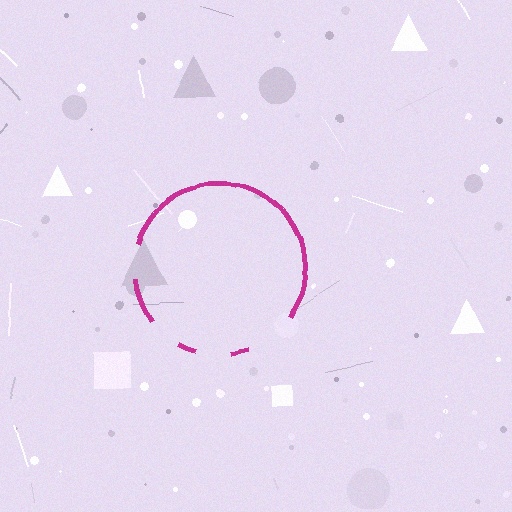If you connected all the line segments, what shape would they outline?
They would outline a circle.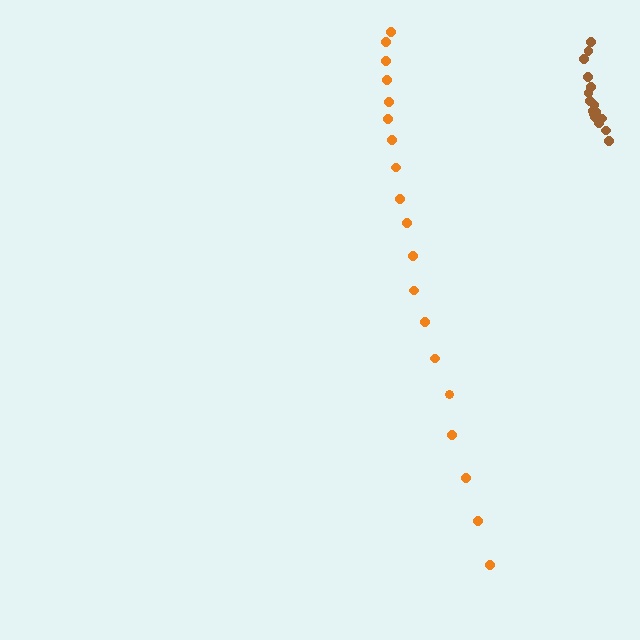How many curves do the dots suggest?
There are 2 distinct paths.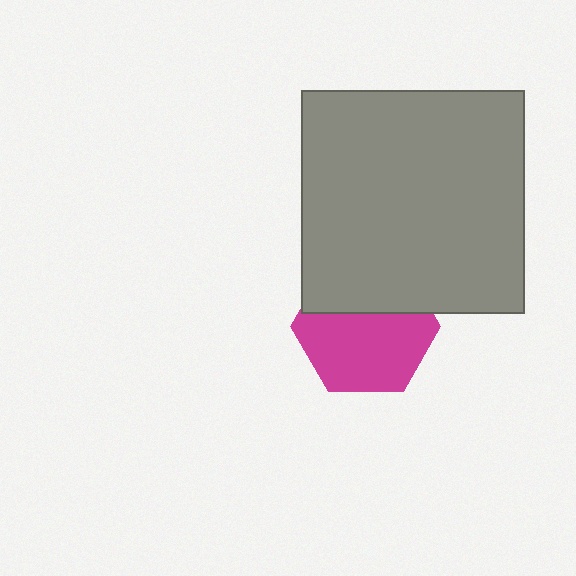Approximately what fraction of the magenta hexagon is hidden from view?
Roughly 37% of the magenta hexagon is hidden behind the gray square.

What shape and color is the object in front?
The object in front is a gray square.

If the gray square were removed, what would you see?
You would see the complete magenta hexagon.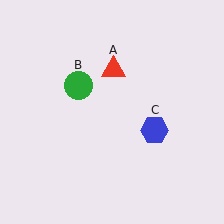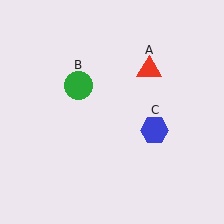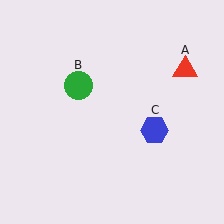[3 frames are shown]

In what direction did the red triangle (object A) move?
The red triangle (object A) moved right.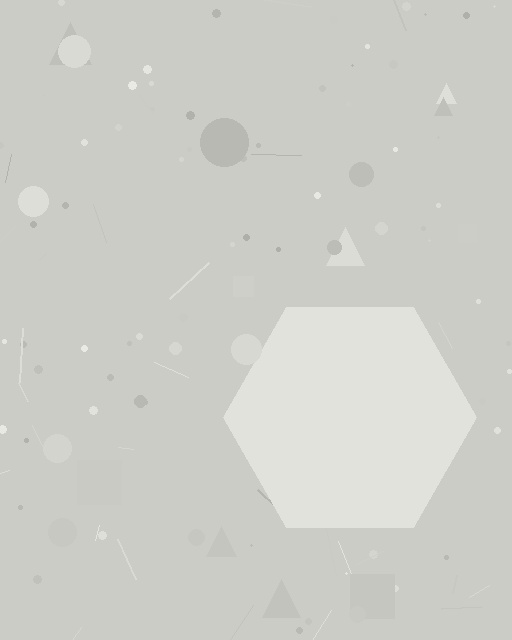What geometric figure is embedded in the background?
A hexagon is embedded in the background.